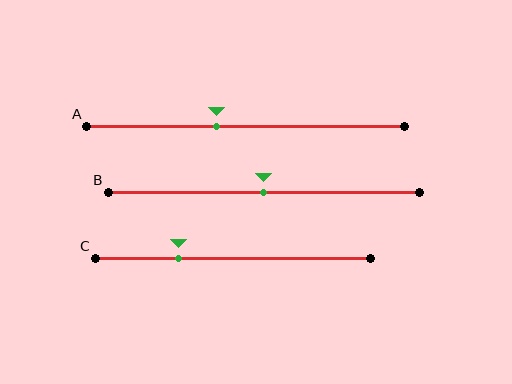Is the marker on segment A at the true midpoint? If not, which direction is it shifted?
No, the marker on segment A is shifted to the left by about 9% of the segment length.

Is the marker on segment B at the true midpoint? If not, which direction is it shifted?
Yes, the marker on segment B is at the true midpoint.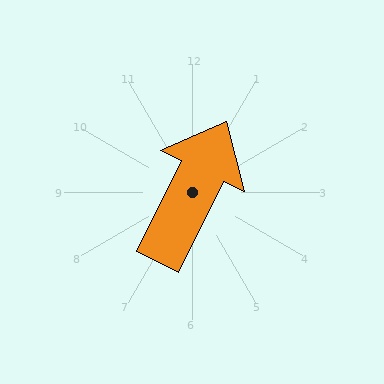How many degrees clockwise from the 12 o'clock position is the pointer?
Approximately 26 degrees.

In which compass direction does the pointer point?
Northeast.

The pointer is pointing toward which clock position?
Roughly 1 o'clock.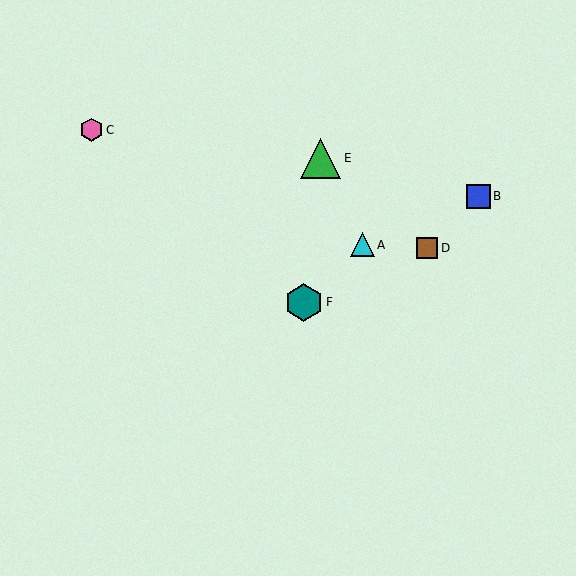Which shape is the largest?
The green triangle (labeled E) is the largest.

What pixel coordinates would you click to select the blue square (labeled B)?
Click at (478, 196) to select the blue square B.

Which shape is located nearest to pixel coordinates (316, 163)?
The green triangle (labeled E) at (321, 158) is nearest to that location.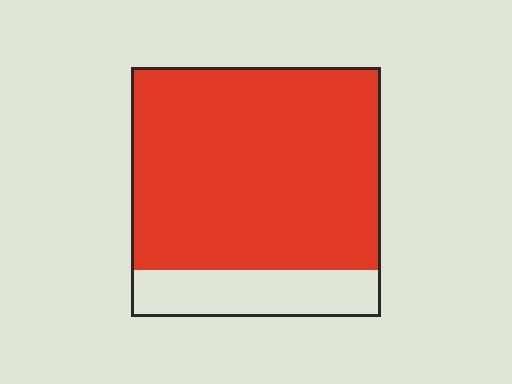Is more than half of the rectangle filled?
Yes.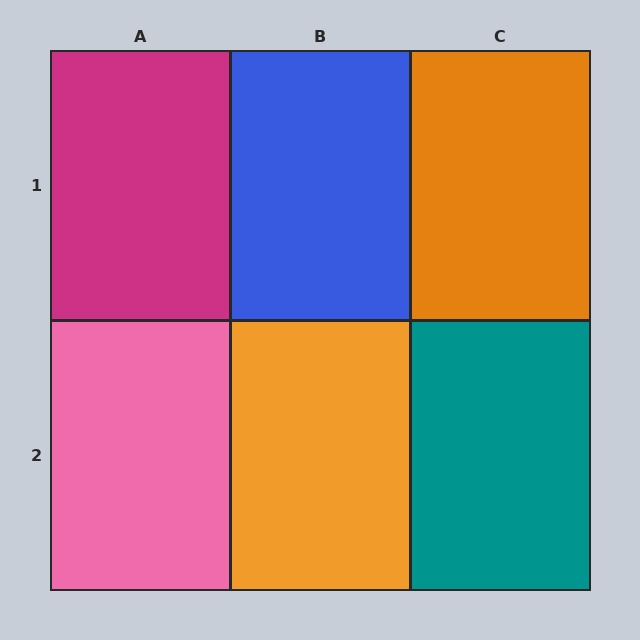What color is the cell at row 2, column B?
Orange.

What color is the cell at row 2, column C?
Teal.